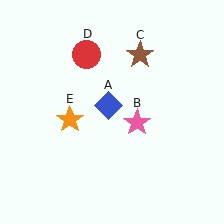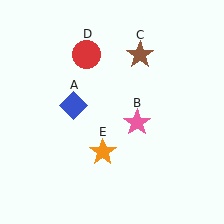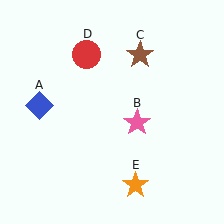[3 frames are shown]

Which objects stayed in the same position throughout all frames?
Pink star (object B) and brown star (object C) and red circle (object D) remained stationary.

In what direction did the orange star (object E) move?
The orange star (object E) moved down and to the right.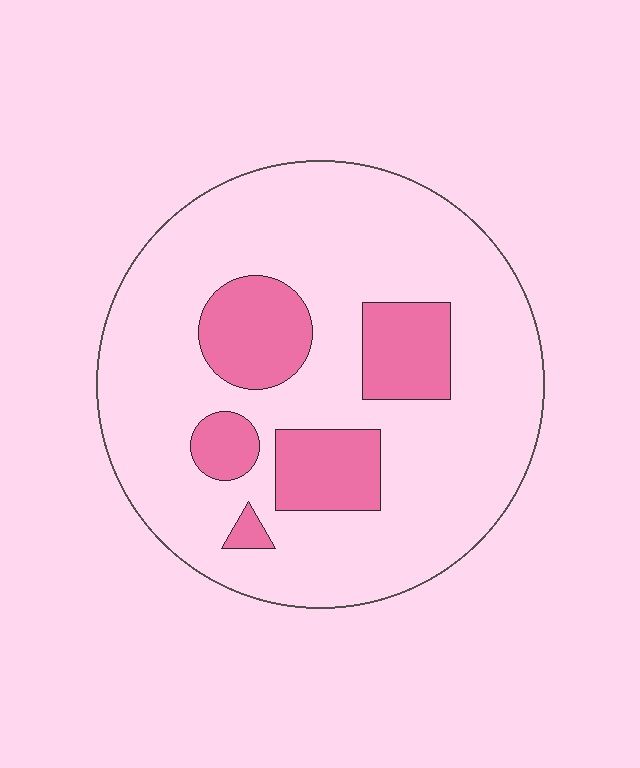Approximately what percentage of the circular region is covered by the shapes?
Approximately 20%.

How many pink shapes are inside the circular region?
5.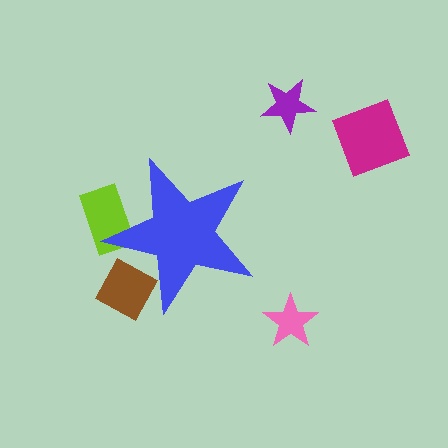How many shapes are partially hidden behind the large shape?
2 shapes are partially hidden.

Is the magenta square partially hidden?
No, the magenta square is fully visible.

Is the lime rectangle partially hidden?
Yes, the lime rectangle is partially hidden behind the blue star.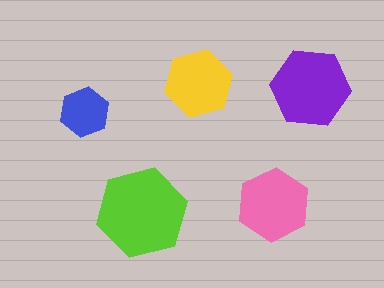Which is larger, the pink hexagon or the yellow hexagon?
The pink one.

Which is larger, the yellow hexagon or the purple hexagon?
The purple one.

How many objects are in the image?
There are 5 objects in the image.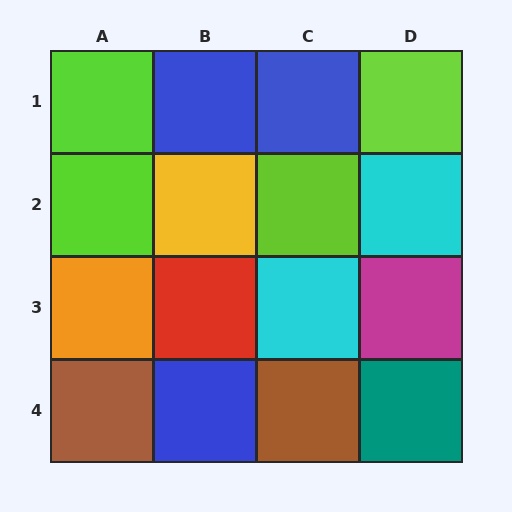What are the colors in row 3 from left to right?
Orange, red, cyan, magenta.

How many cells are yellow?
1 cell is yellow.